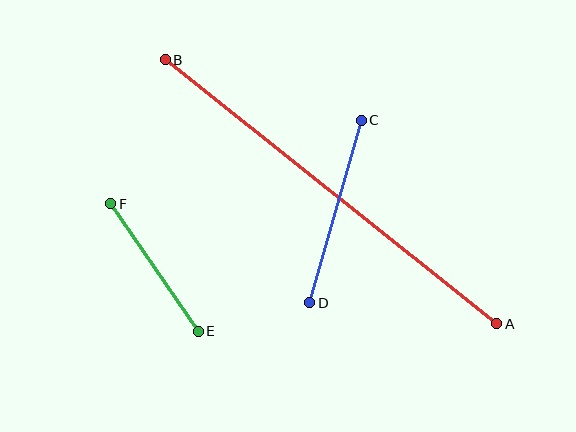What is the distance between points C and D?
The distance is approximately 190 pixels.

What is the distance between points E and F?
The distance is approximately 155 pixels.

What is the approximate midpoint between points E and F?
The midpoint is at approximately (155, 267) pixels.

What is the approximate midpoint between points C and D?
The midpoint is at approximately (336, 212) pixels.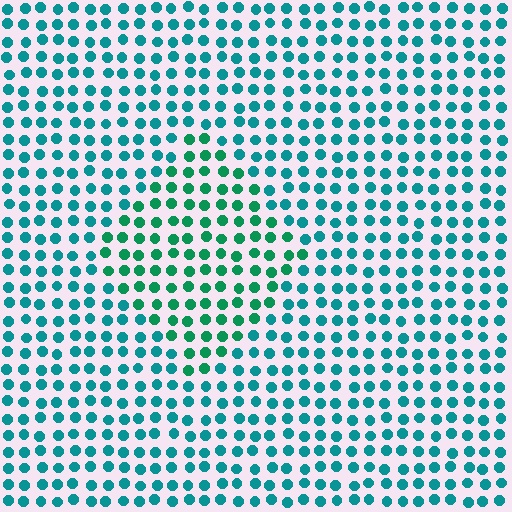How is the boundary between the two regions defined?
The boundary is defined purely by a slight shift in hue (about 28 degrees). Spacing, size, and orientation are identical on both sides.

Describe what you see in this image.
The image is filled with small teal elements in a uniform arrangement. A diamond-shaped region is visible where the elements are tinted to a slightly different hue, forming a subtle color boundary.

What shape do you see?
I see a diamond.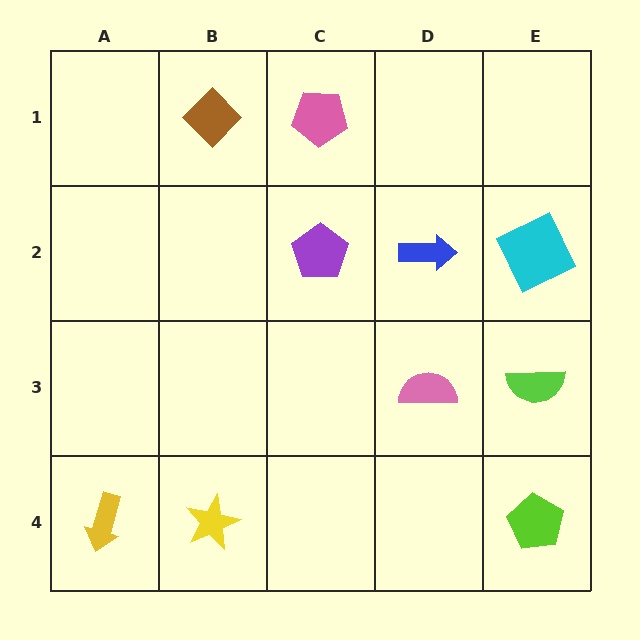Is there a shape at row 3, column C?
No, that cell is empty.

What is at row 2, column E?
A cyan square.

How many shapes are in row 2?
3 shapes.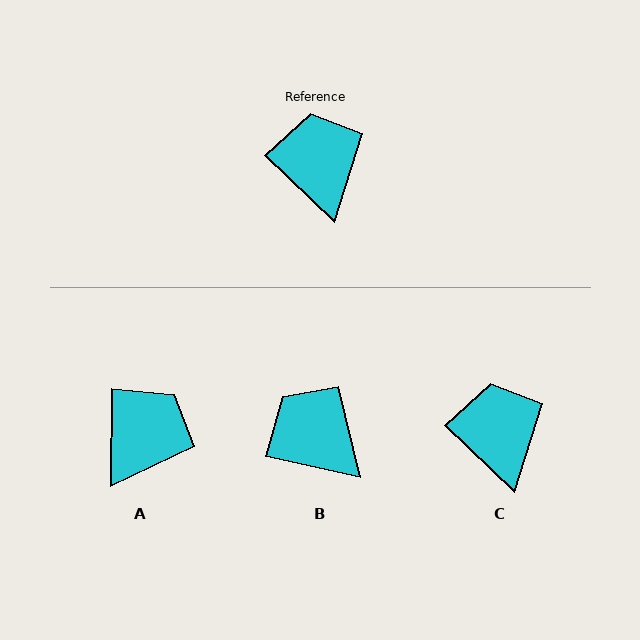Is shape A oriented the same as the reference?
No, it is off by about 47 degrees.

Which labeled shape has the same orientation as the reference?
C.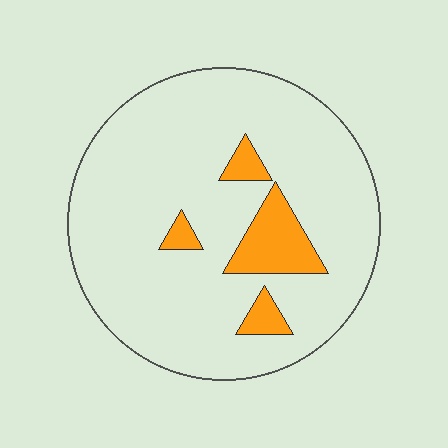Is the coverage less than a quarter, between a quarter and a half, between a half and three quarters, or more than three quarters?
Less than a quarter.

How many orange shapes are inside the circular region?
4.